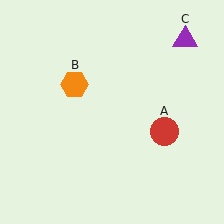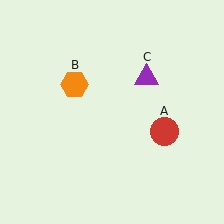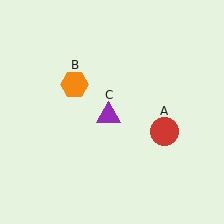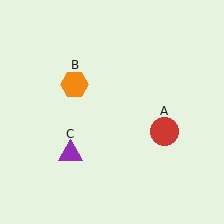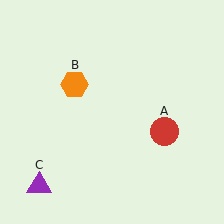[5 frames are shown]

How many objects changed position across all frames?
1 object changed position: purple triangle (object C).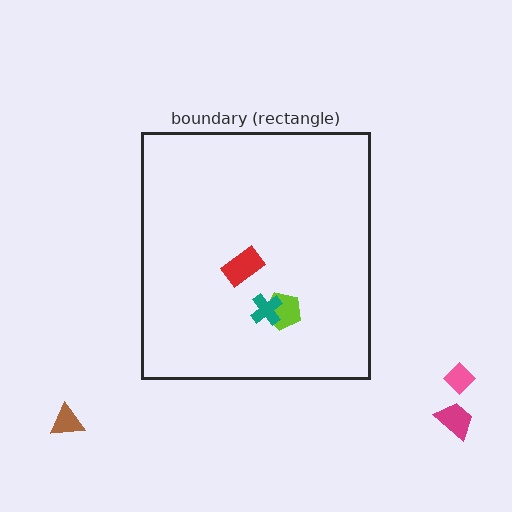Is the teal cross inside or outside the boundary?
Inside.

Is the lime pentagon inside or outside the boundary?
Inside.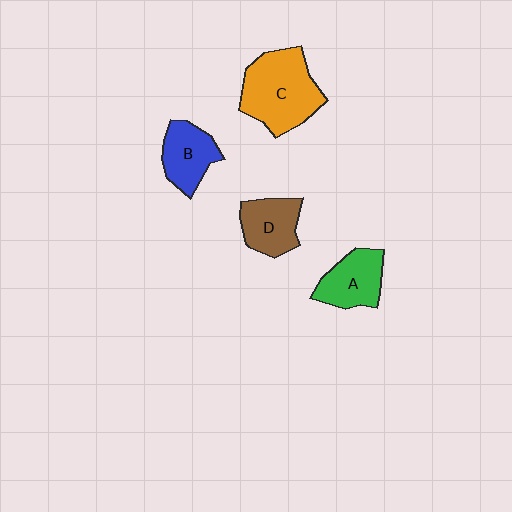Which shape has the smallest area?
Shape D (brown).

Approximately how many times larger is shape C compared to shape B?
Approximately 1.7 times.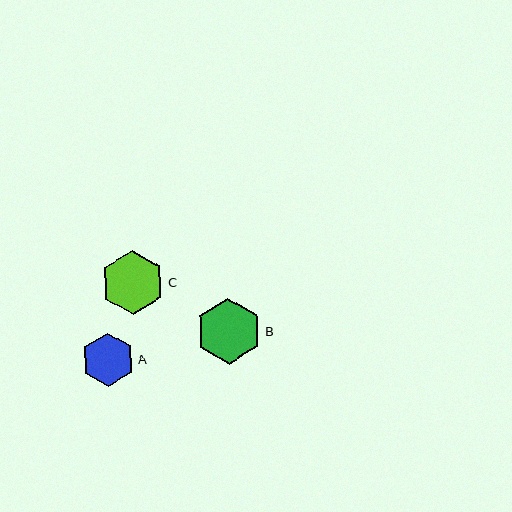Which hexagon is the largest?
Hexagon B is the largest with a size of approximately 65 pixels.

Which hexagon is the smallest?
Hexagon A is the smallest with a size of approximately 53 pixels.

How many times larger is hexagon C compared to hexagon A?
Hexagon C is approximately 1.2 times the size of hexagon A.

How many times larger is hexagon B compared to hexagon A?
Hexagon B is approximately 1.2 times the size of hexagon A.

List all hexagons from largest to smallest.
From largest to smallest: B, C, A.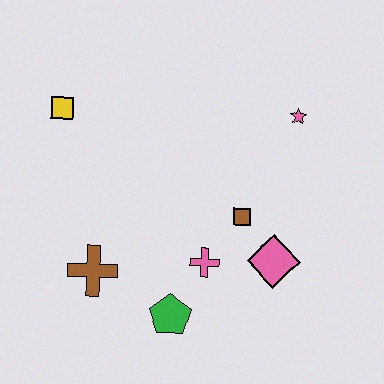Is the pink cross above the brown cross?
Yes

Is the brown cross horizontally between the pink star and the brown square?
No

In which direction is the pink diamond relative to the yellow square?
The pink diamond is to the right of the yellow square.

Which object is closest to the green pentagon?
The pink cross is closest to the green pentagon.